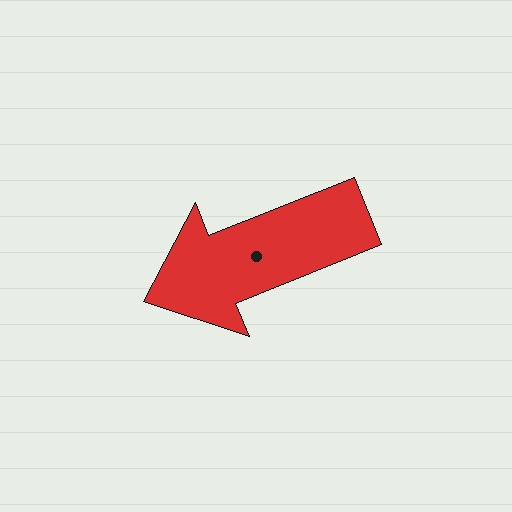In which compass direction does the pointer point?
West.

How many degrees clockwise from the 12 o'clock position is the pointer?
Approximately 248 degrees.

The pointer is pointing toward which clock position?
Roughly 8 o'clock.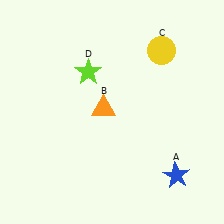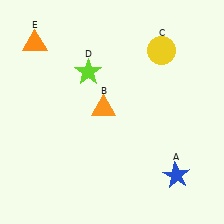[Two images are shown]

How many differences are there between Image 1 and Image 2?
There is 1 difference between the two images.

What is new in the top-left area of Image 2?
An orange triangle (E) was added in the top-left area of Image 2.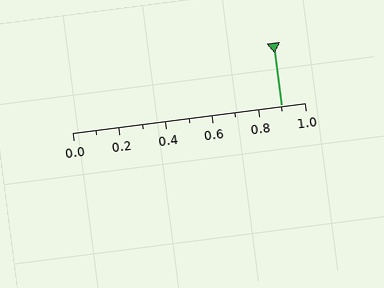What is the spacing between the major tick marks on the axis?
The major ticks are spaced 0.2 apart.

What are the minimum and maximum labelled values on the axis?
The axis runs from 0.0 to 1.0.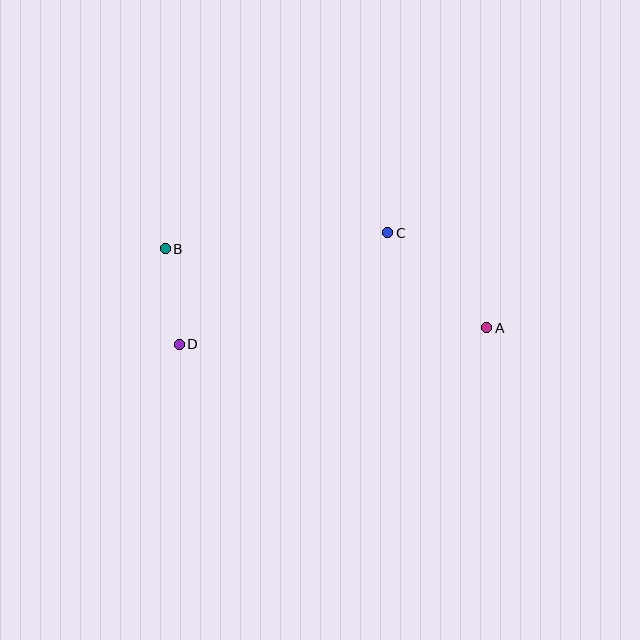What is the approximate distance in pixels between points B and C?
The distance between B and C is approximately 223 pixels.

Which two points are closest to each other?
Points B and D are closest to each other.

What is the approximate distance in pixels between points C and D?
The distance between C and D is approximately 236 pixels.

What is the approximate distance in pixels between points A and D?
The distance between A and D is approximately 308 pixels.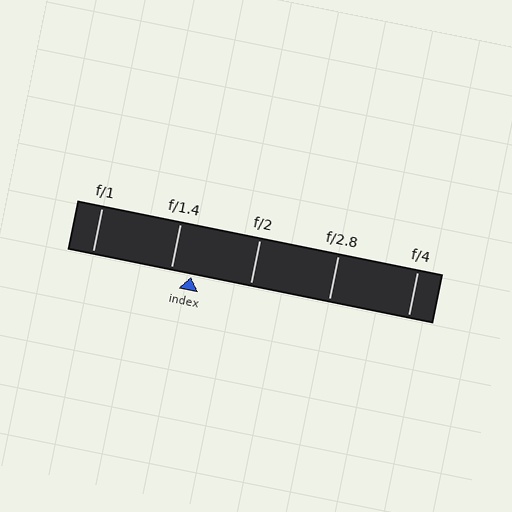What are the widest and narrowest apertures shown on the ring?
The widest aperture shown is f/1 and the narrowest is f/4.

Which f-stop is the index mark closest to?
The index mark is closest to f/1.4.